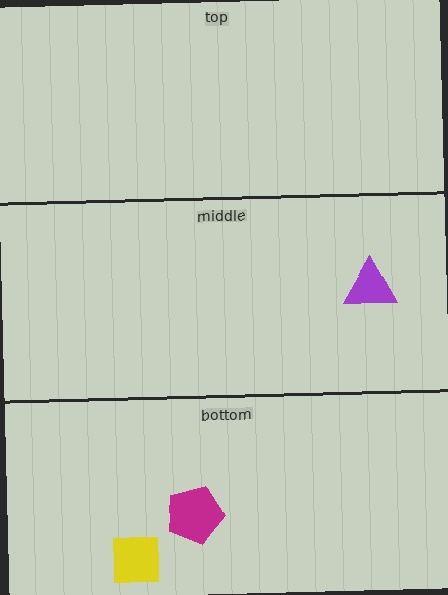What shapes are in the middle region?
The purple triangle.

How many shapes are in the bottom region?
2.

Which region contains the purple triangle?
The middle region.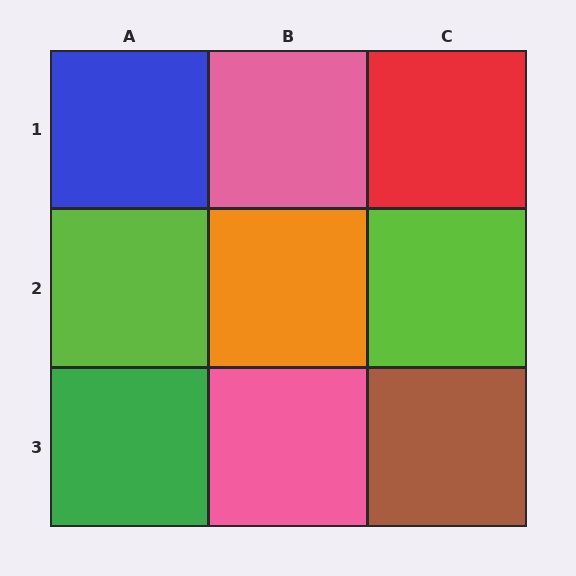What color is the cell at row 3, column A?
Green.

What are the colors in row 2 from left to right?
Lime, orange, lime.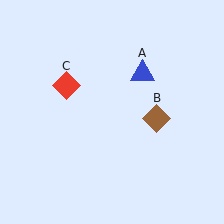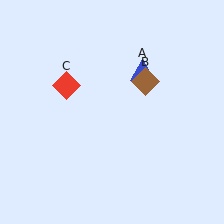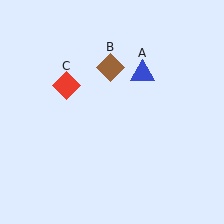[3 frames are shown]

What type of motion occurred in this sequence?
The brown diamond (object B) rotated counterclockwise around the center of the scene.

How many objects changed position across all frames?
1 object changed position: brown diamond (object B).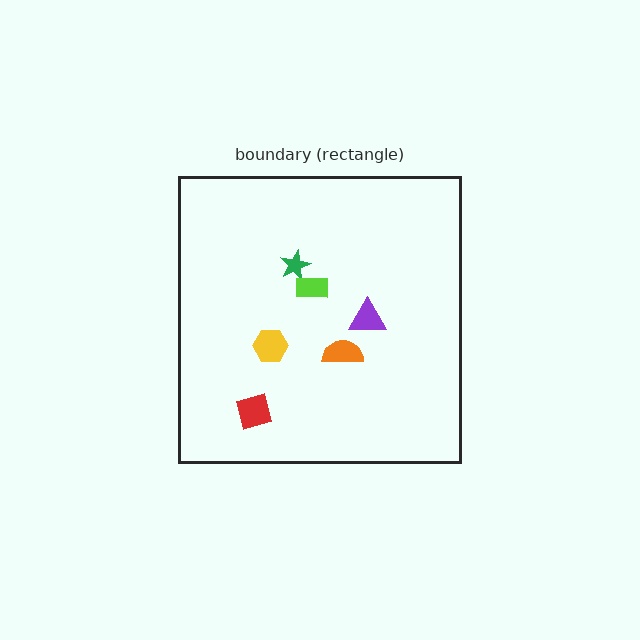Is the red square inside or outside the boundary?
Inside.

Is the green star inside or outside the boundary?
Inside.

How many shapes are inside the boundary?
6 inside, 0 outside.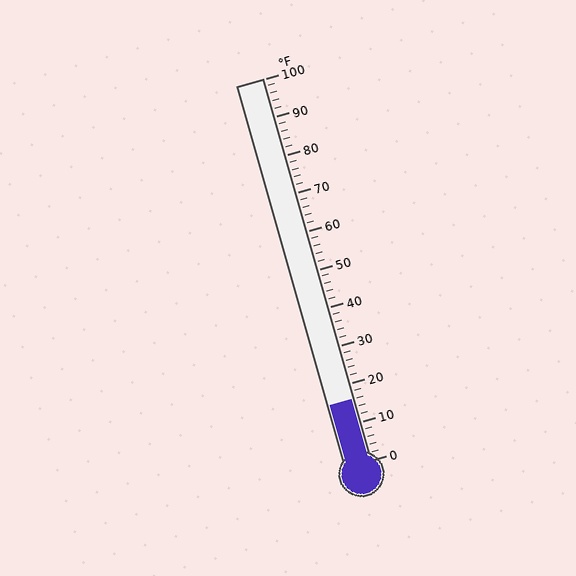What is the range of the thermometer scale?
The thermometer scale ranges from 0°F to 100°F.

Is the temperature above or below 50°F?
The temperature is below 50°F.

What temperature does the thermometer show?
The thermometer shows approximately 16°F.